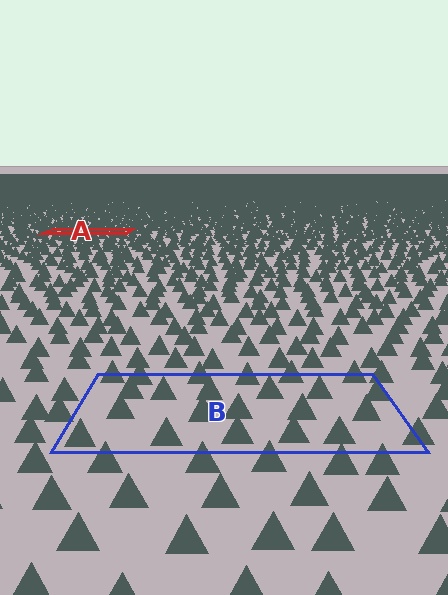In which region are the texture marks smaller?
The texture marks are smaller in region A, because it is farther away.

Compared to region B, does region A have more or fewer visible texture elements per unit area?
Region A has more texture elements per unit area — they are packed more densely because it is farther away.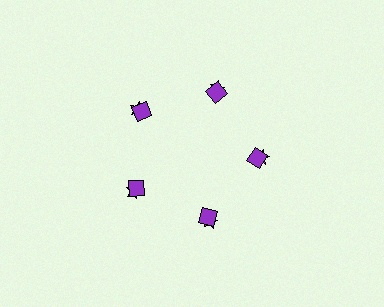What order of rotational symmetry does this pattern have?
This pattern has 5-fold rotational symmetry.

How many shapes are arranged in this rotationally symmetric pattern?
There are 10 shapes, arranged in 5 groups of 2.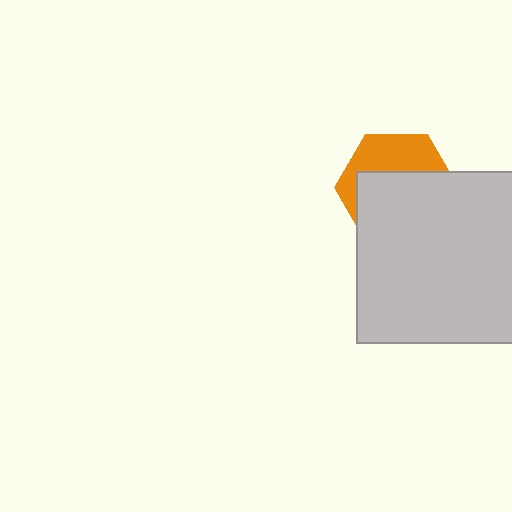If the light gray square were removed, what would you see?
You would see the complete orange hexagon.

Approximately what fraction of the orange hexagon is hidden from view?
Roughly 62% of the orange hexagon is hidden behind the light gray square.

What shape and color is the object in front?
The object in front is a light gray square.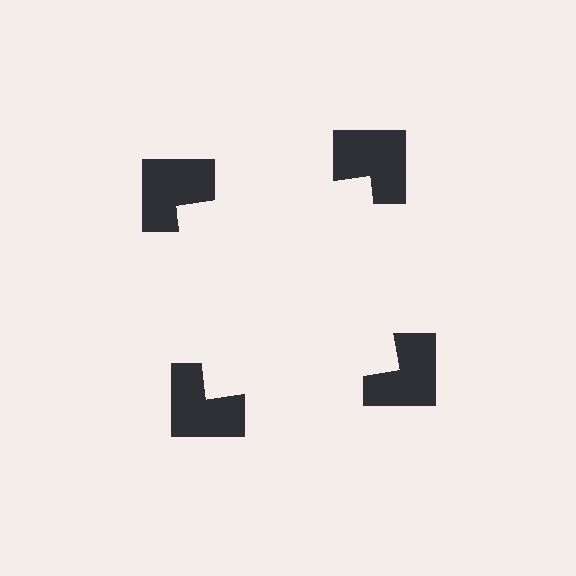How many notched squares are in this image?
There are 4 — one at each vertex of the illusory square.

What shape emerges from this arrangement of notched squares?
An illusory square — its edges are inferred from the aligned wedge cuts in the notched squares, not physically drawn.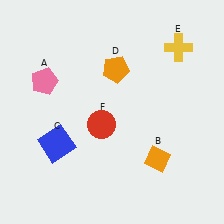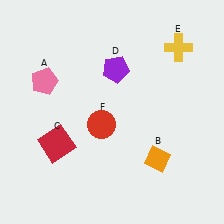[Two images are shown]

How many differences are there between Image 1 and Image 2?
There are 2 differences between the two images.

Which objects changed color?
C changed from blue to red. D changed from orange to purple.